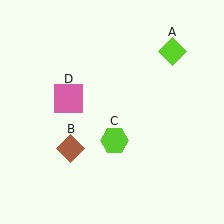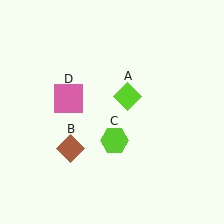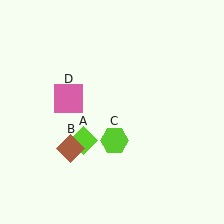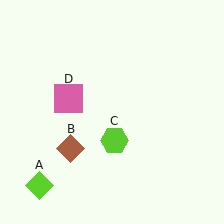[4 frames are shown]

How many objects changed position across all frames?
1 object changed position: lime diamond (object A).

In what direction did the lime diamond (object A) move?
The lime diamond (object A) moved down and to the left.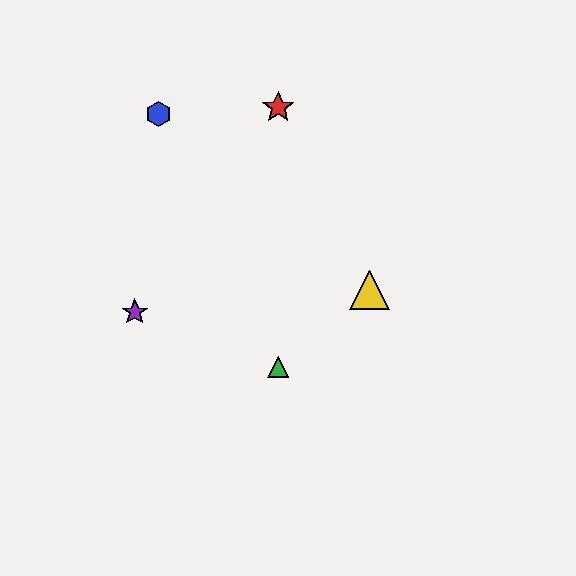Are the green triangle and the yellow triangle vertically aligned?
No, the green triangle is at x≈278 and the yellow triangle is at x≈369.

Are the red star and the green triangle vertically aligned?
Yes, both are at x≈278.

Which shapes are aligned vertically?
The red star, the green triangle are aligned vertically.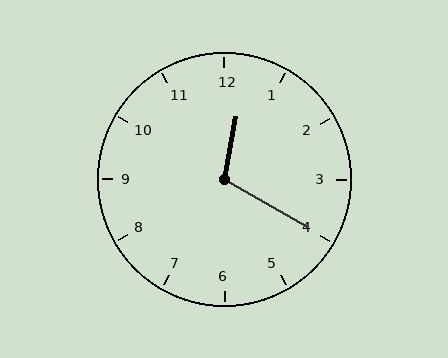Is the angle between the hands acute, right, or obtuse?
It is obtuse.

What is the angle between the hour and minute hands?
Approximately 110 degrees.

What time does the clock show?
12:20.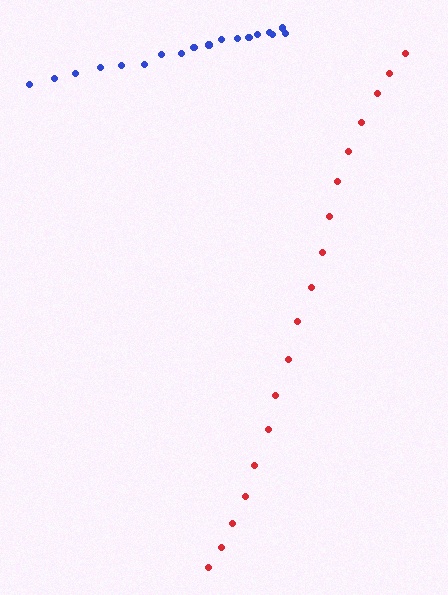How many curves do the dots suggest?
There are 2 distinct paths.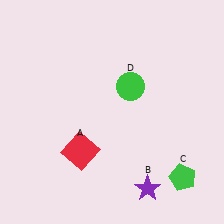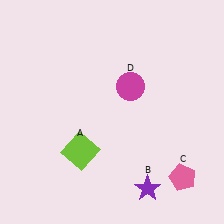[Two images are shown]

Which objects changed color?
A changed from red to lime. C changed from green to pink. D changed from green to magenta.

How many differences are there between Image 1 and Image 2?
There are 3 differences between the two images.